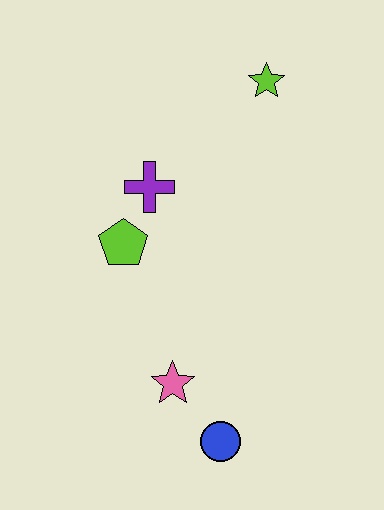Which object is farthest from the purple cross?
The blue circle is farthest from the purple cross.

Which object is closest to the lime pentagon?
The purple cross is closest to the lime pentagon.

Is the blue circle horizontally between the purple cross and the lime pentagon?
No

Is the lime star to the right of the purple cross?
Yes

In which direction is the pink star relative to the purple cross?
The pink star is below the purple cross.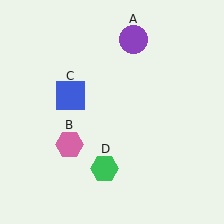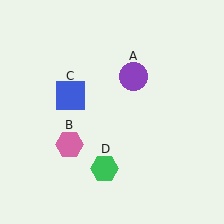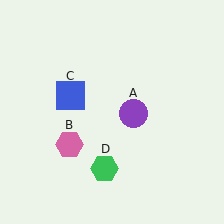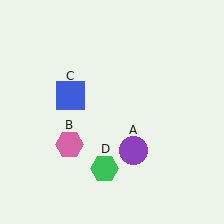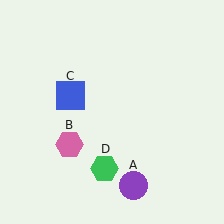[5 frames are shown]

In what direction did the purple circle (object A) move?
The purple circle (object A) moved down.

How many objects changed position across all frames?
1 object changed position: purple circle (object A).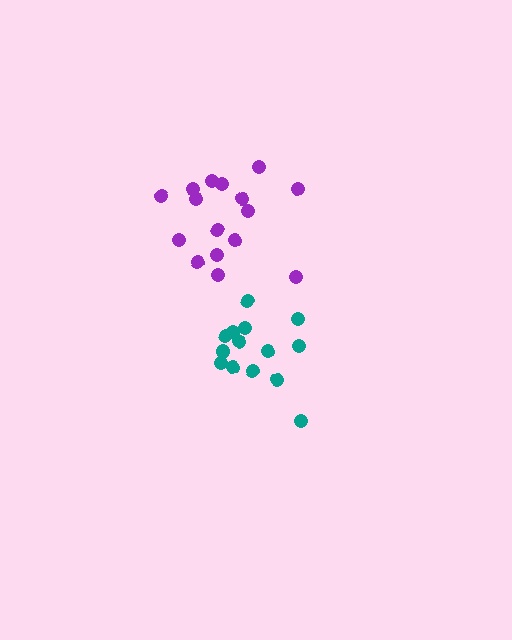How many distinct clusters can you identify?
There are 2 distinct clusters.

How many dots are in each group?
Group 1: 14 dots, Group 2: 16 dots (30 total).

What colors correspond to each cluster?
The clusters are colored: teal, purple.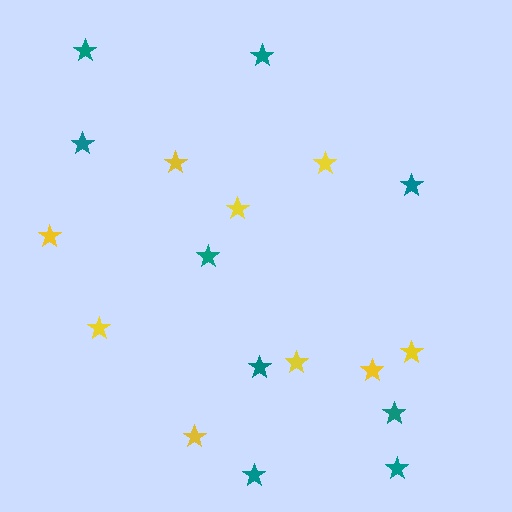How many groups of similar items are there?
There are 2 groups: one group of teal stars (9) and one group of yellow stars (9).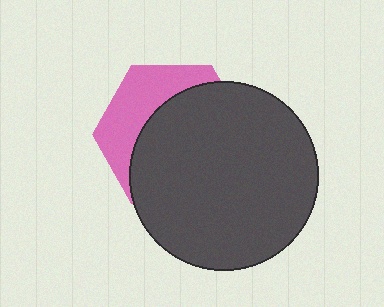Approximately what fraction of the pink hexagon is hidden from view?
Roughly 65% of the pink hexagon is hidden behind the dark gray circle.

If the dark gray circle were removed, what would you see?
You would see the complete pink hexagon.